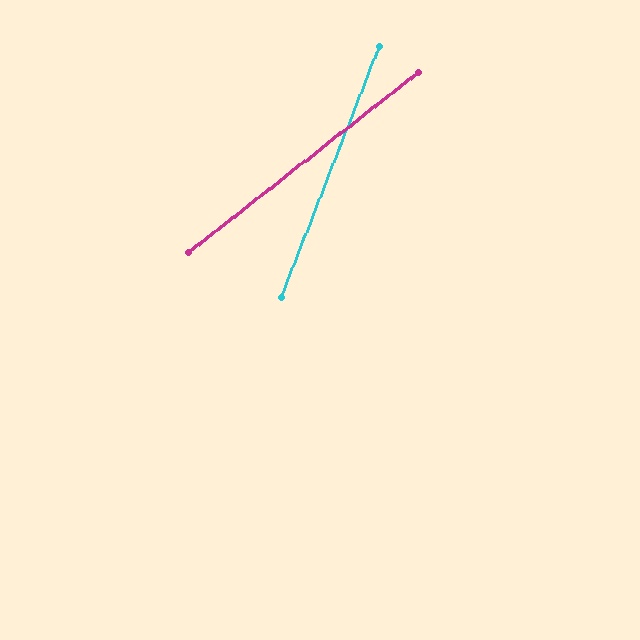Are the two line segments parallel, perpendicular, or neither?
Neither parallel nor perpendicular — they differ by about 31°.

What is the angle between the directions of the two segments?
Approximately 31 degrees.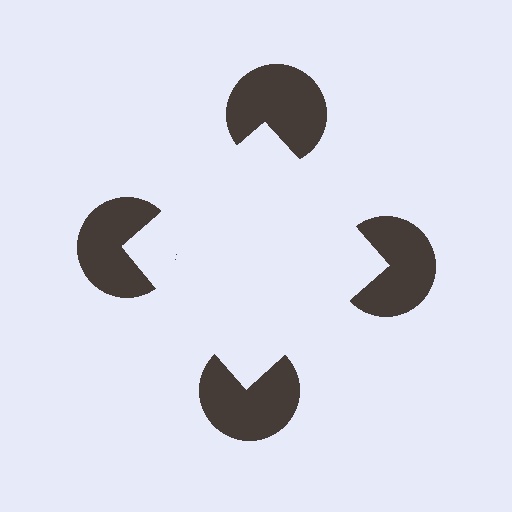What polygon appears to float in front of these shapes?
An illusory square — its edges are inferred from the aligned wedge cuts in the pac-man discs, not physically drawn.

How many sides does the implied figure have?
4 sides.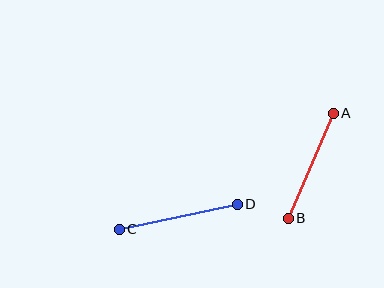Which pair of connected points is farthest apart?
Points C and D are farthest apart.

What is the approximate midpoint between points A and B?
The midpoint is at approximately (311, 166) pixels.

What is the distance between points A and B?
The distance is approximately 114 pixels.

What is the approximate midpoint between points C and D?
The midpoint is at approximately (178, 217) pixels.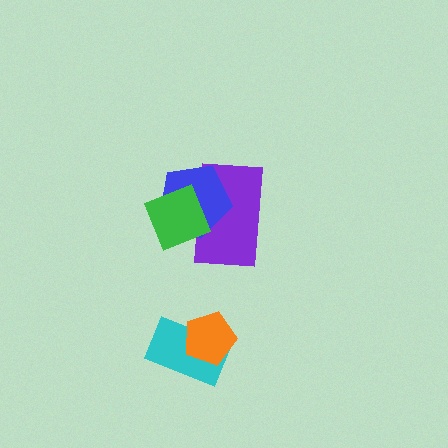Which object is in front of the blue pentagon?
The green diamond is in front of the blue pentagon.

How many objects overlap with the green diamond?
2 objects overlap with the green diamond.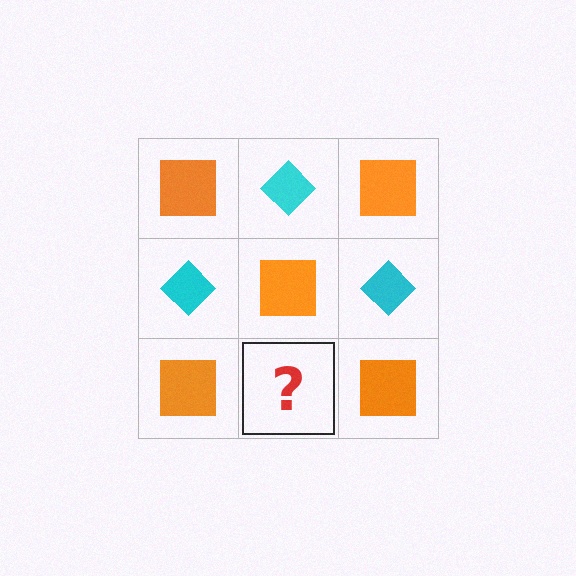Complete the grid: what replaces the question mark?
The question mark should be replaced with a cyan diamond.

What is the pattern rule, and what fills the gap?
The rule is that it alternates orange square and cyan diamond in a checkerboard pattern. The gap should be filled with a cyan diamond.